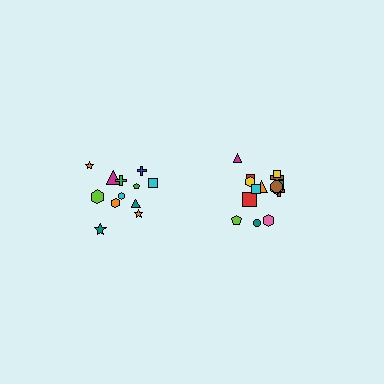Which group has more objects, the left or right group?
The right group.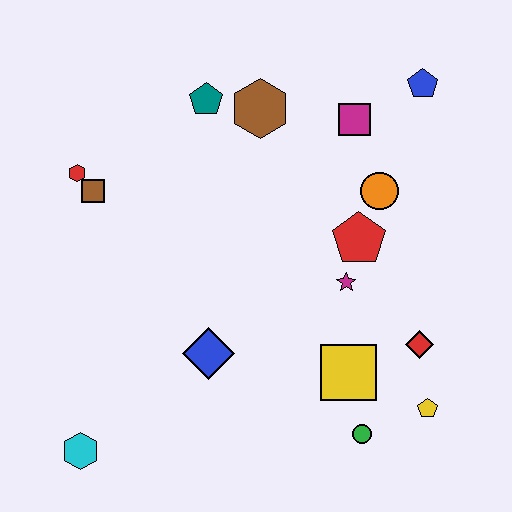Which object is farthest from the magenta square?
The cyan hexagon is farthest from the magenta square.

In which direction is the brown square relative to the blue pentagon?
The brown square is to the left of the blue pentagon.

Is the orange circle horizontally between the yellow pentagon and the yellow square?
Yes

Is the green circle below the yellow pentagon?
Yes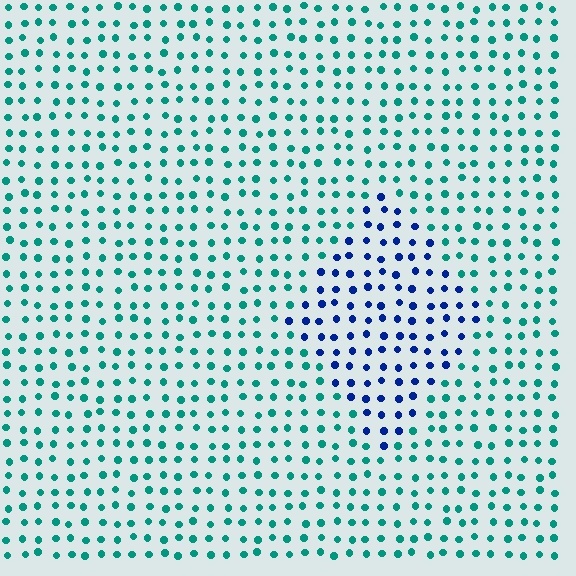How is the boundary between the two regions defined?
The boundary is defined purely by a slight shift in hue (about 57 degrees). Spacing, size, and orientation are identical on both sides.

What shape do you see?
I see a diamond.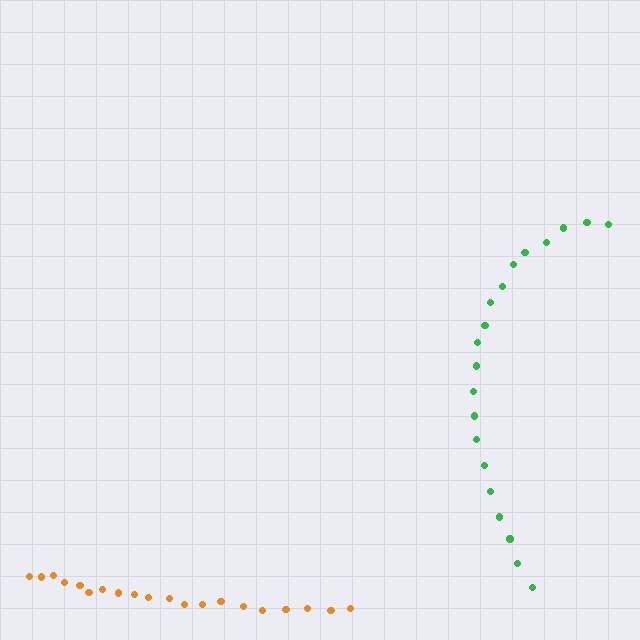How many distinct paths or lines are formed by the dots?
There are 2 distinct paths.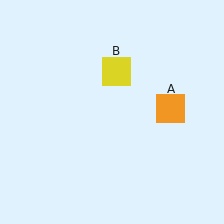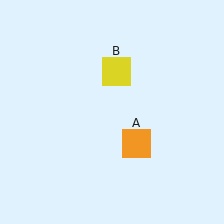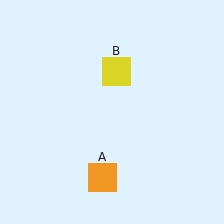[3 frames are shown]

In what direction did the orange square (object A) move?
The orange square (object A) moved down and to the left.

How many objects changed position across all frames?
1 object changed position: orange square (object A).